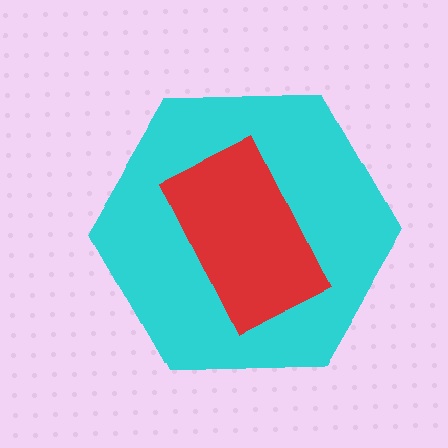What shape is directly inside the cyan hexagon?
The red rectangle.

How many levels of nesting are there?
2.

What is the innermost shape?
The red rectangle.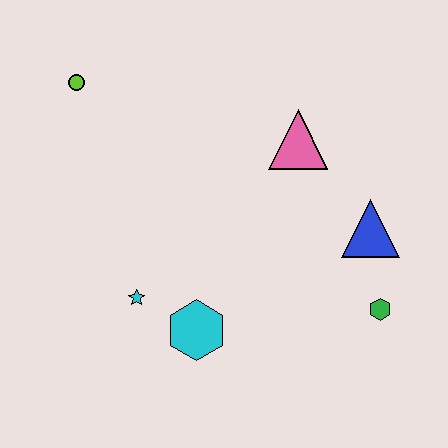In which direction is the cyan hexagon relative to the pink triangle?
The cyan hexagon is below the pink triangle.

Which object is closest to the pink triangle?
The blue triangle is closest to the pink triangle.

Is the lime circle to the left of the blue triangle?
Yes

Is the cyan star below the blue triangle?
Yes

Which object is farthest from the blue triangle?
The lime circle is farthest from the blue triangle.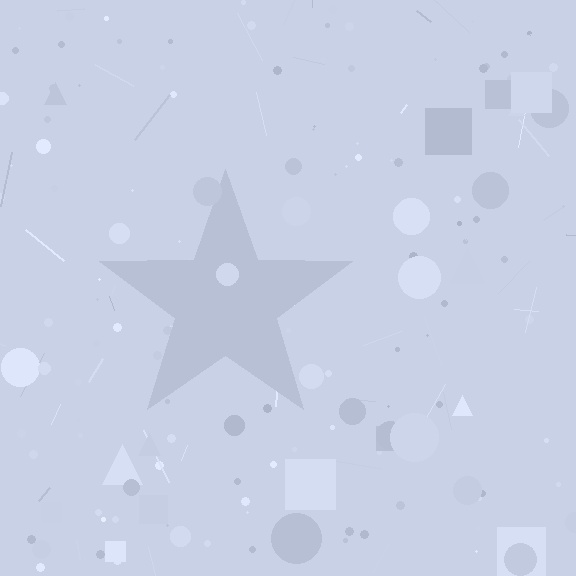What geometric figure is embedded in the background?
A star is embedded in the background.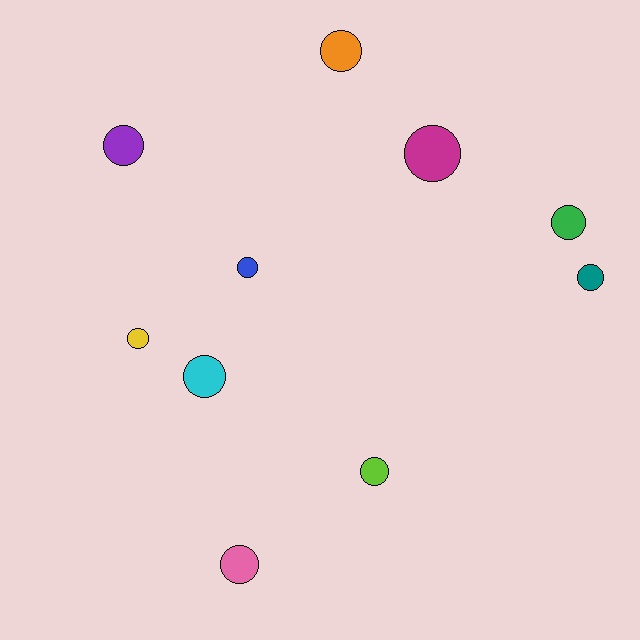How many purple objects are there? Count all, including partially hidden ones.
There is 1 purple object.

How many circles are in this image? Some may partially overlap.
There are 10 circles.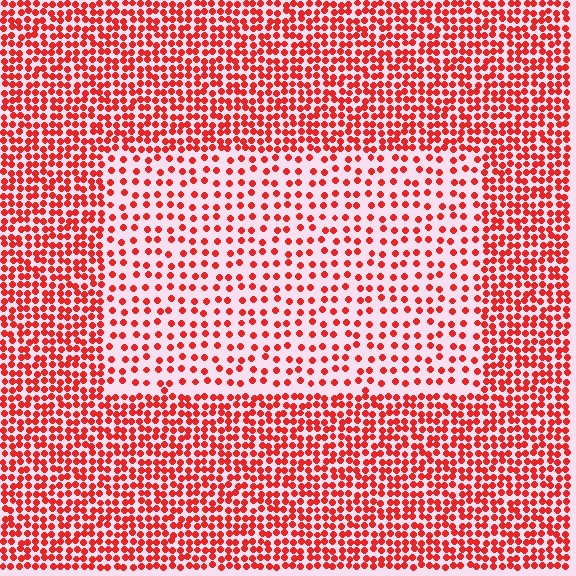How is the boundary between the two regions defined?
The boundary is defined by a change in element density (approximately 2.1x ratio). All elements are the same color, size, and shape.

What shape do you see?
I see a rectangle.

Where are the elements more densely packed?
The elements are more densely packed outside the rectangle boundary.